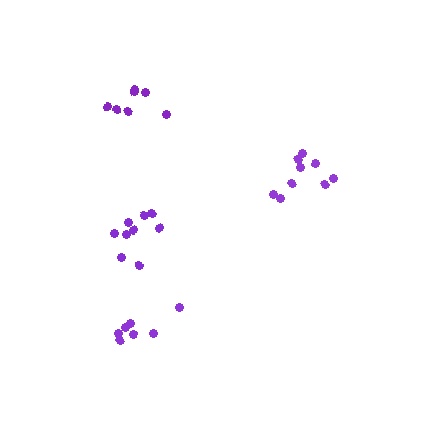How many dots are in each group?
Group 1: 9 dots, Group 2: 7 dots, Group 3: 9 dots, Group 4: 7 dots (32 total).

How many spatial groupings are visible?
There are 4 spatial groupings.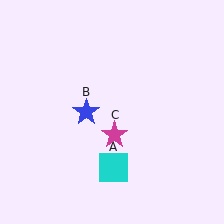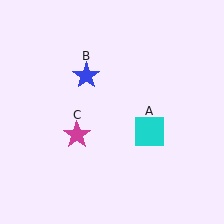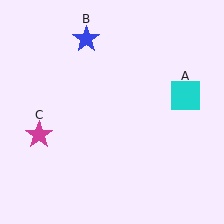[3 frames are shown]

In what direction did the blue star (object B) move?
The blue star (object B) moved up.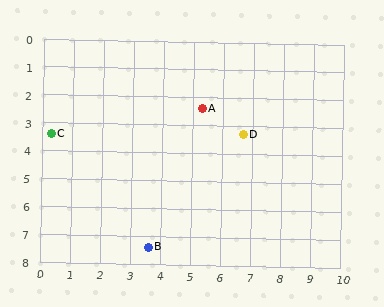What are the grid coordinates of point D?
Point D is at approximately (6.7, 3.3).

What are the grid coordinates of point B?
Point B is at approximately (3.6, 7.4).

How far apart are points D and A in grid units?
Points D and A are about 1.7 grid units apart.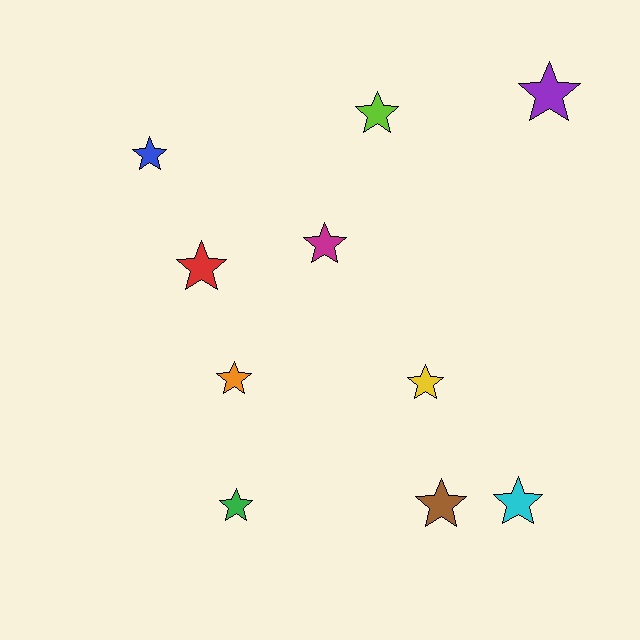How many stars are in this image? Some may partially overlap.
There are 10 stars.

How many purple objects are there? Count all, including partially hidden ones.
There is 1 purple object.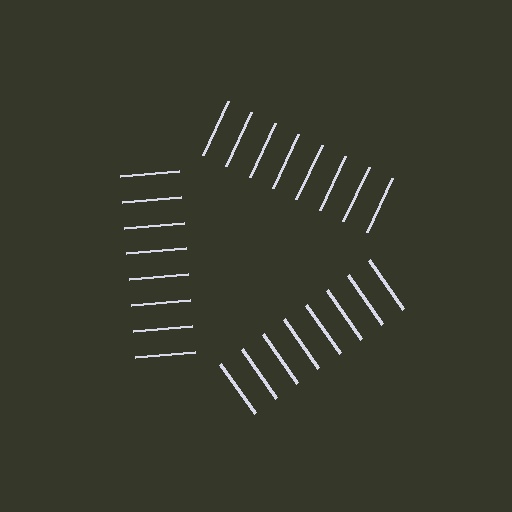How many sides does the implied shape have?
3 sides — the line-ends trace a triangle.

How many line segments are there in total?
24 — 8 along each of the 3 edges.